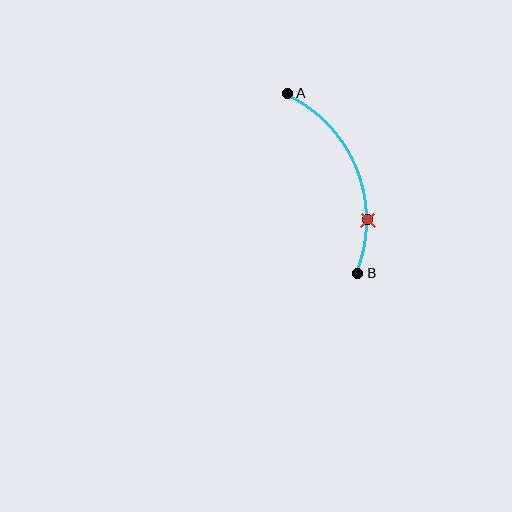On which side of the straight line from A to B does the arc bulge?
The arc bulges to the right of the straight line connecting A and B.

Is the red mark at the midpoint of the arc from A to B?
No. The red mark lies on the arc but is closer to endpoint B. The arc midpoint would be at the point on the curve equidistant along the arc from both A and B.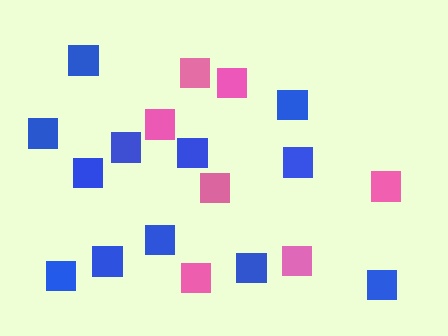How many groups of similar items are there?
There are 2 groups: one group of pink squares (7) and one group of blue squares (12).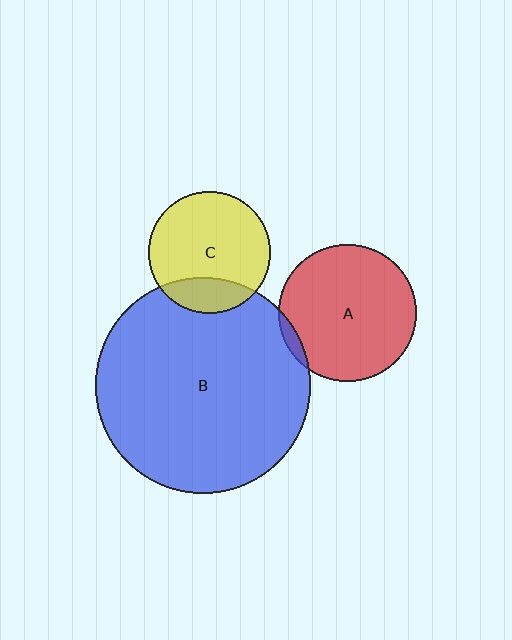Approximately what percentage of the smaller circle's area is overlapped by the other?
Approximately 5%.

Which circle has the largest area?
Circle B (blue).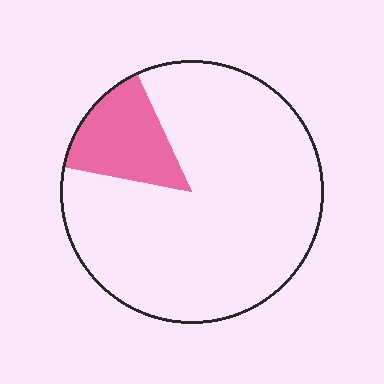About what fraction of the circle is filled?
About one sixth (1/6).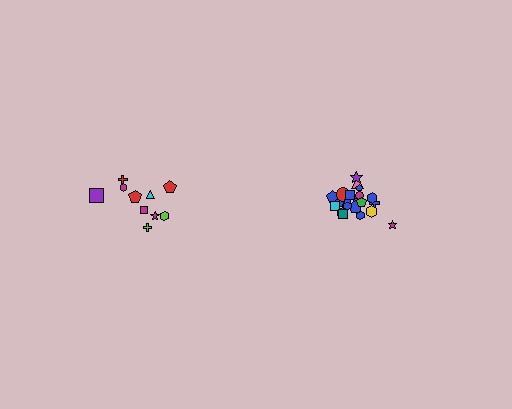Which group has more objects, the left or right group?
The right group.